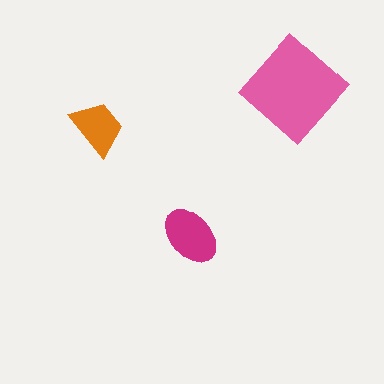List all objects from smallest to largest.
The orange trapezoid, the magenta ellipse, the pink diamond.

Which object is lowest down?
The magenta ellipse is bottommost.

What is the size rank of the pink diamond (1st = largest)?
1st.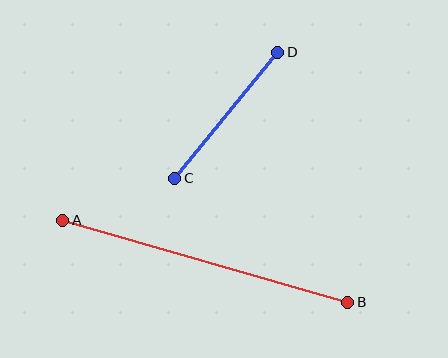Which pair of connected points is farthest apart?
Points A and B are farthest apart.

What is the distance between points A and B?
The distance is approximately 296 pixels.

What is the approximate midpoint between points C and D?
The midpoint is at approximately (226, 115) pixels.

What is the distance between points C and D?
The distance is approximately 162 pixels.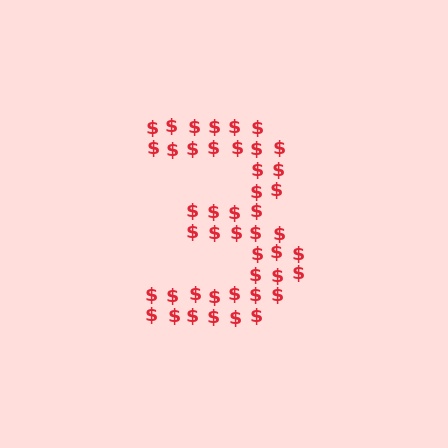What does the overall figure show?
The overall figure shows the digit 3.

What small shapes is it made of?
It is made of small dollar signs.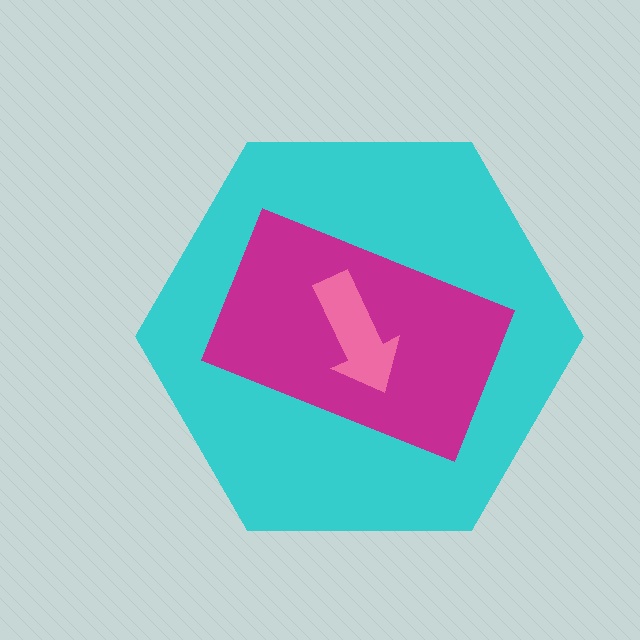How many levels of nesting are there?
3.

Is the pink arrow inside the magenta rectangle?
Yes.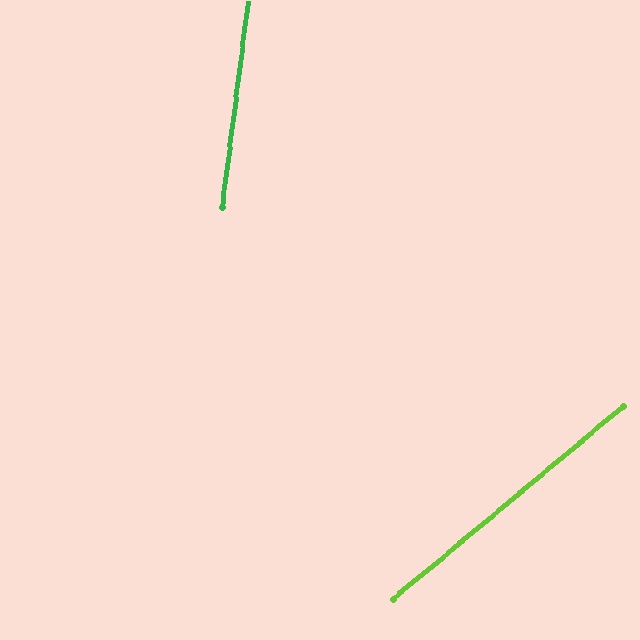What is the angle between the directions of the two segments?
Approximately 43 degrees.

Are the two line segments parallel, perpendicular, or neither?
Neither parallel nor perpendicular — they differ by about 43°.